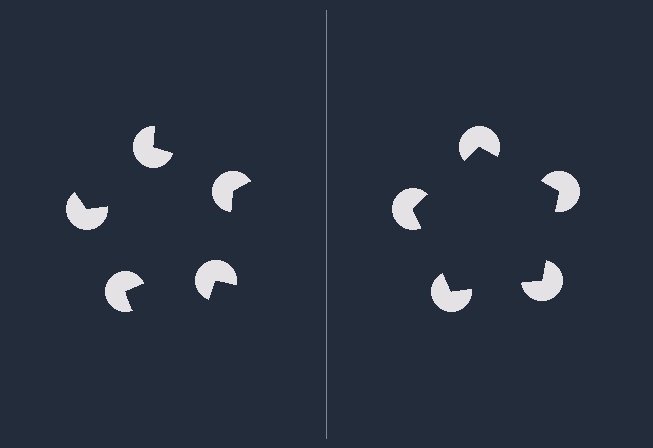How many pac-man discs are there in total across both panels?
10 — 5 on each side.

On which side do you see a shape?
An illusory pentagon appears on the right side. On the left side the wedge cuts are rotated, so no coherent shape forms.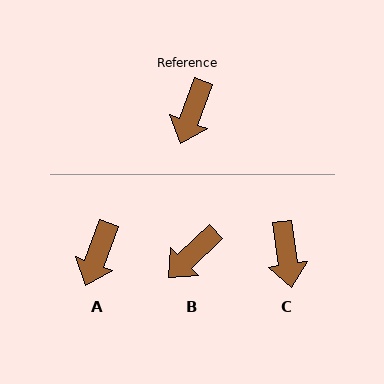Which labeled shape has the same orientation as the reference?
A.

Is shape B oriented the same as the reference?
No, it is off by about 26 degrees.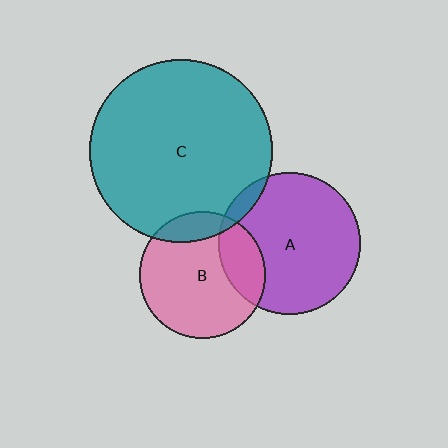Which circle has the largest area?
Circle C (teal).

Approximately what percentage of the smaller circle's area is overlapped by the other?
Approximately 20%.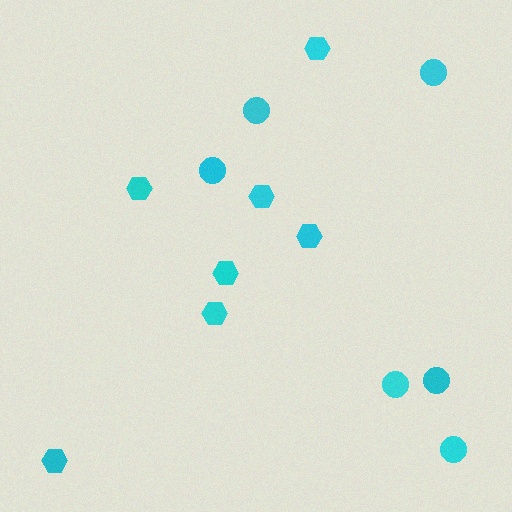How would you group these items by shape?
There are 2 groups: one group of circles (6) and one group of hexagons (7).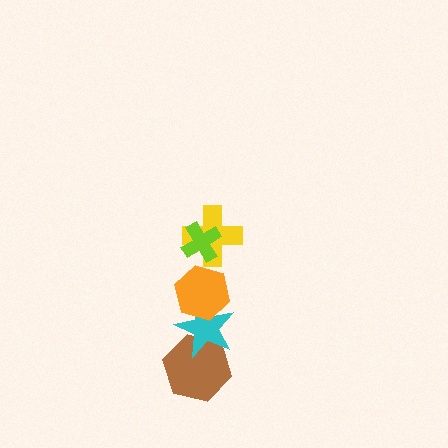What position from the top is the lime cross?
The lime cross is 1st from the top.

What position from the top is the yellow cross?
The yellow cross is 2nd from the top.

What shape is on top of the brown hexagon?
The cyan star is on top of the brown hexagon.